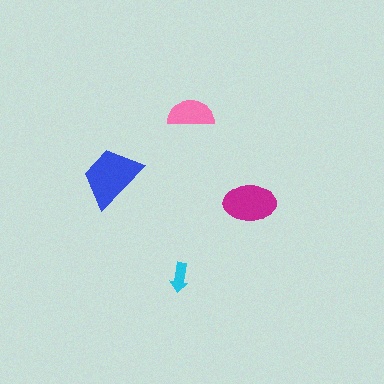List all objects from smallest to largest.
The cyan arrow, the pink semicircle, the magenta ellipse, the blue trapezoid.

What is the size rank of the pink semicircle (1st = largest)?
3rd.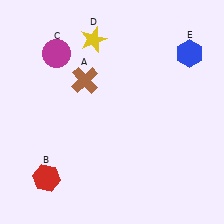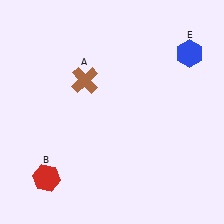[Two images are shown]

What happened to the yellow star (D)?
The yellow star (D) was removed in Image 2. It was in the top-left area of Image 1.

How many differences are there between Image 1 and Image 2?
There are 2 differences between the two images.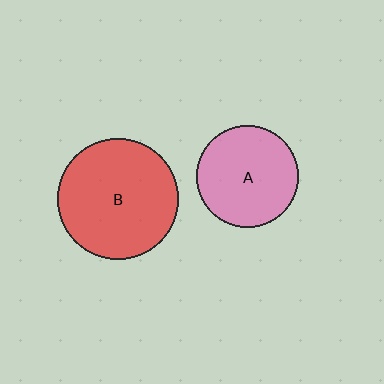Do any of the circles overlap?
No, none of the circles overlap.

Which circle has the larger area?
Circle B (red).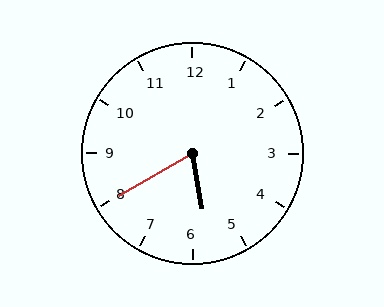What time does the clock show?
5:40.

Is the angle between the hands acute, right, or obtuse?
It is acute.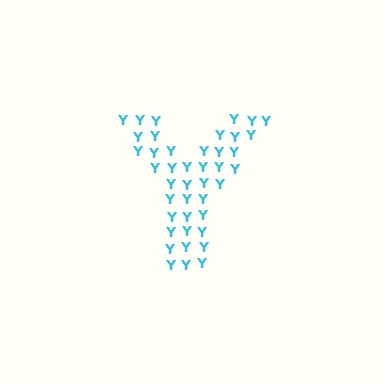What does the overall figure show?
The overall figure shows the letter Y.